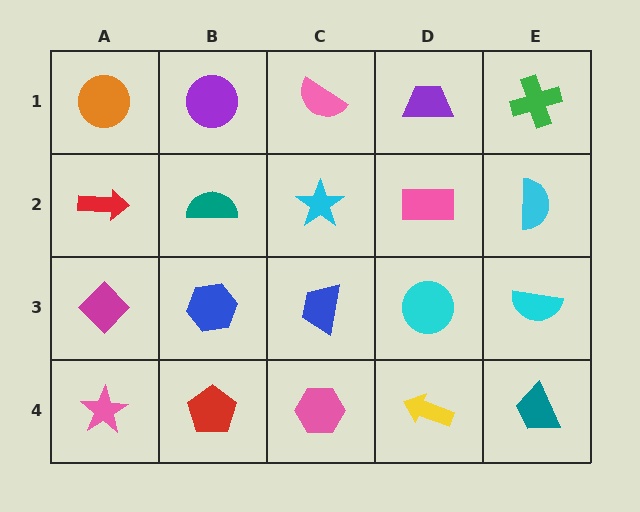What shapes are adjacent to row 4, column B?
A blue hexagon (row 3, column B), a pink star (row 4, column A), a pink hexagon (row 4, column C).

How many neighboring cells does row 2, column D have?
4.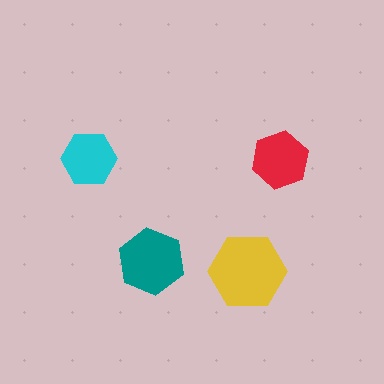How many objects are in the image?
There are 4 objects in the image.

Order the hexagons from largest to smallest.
the yellow one, the teal one, the red one, the cyan one.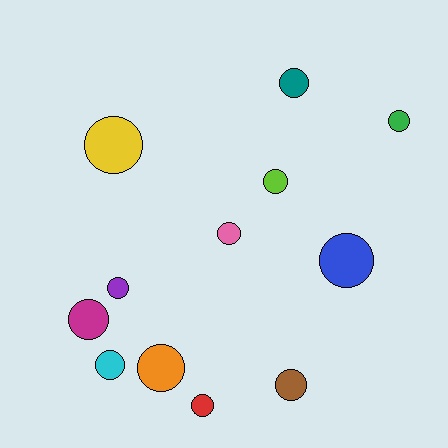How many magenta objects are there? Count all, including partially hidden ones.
There is 1 magenta object.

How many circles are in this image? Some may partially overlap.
There are 12 circles.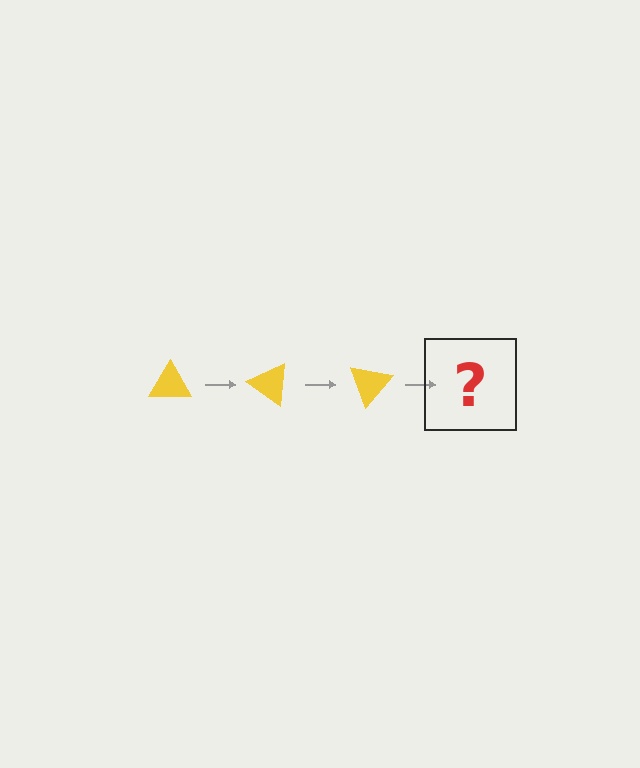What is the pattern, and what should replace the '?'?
The pattern is that the triangle rotates 35 degrees each step. The '?' should be a yellow triangle rotated 105 degrees.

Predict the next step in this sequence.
The next step is a yellow triangle rotated 105 degrees.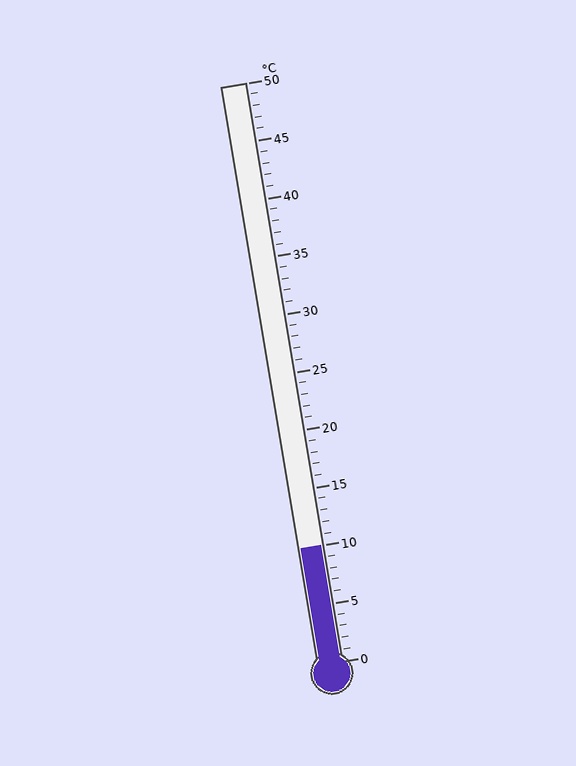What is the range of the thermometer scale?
The thermometer scale ranges from 0°C to 50°C.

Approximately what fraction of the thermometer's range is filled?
The thermometer is filled to approximately 20% of its range.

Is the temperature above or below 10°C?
The temperature is at 10°C.